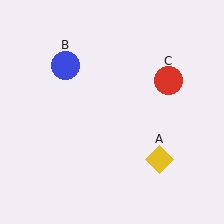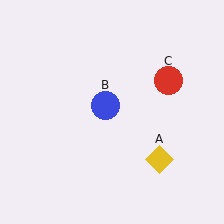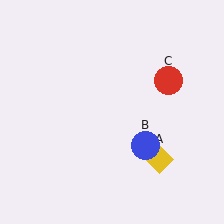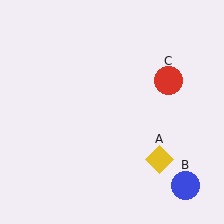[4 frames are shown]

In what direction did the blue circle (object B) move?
The blue circle (object B) moved down and to the right.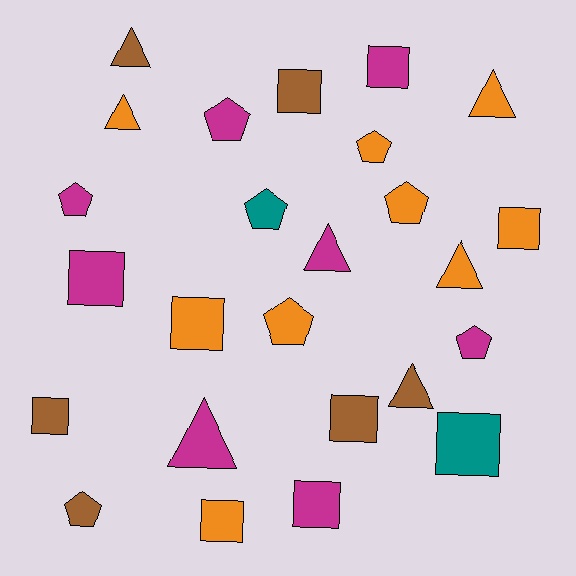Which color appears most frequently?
Orange, with 9 objects.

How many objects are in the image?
There are 25 objects.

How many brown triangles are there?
There are 2 brown triangles.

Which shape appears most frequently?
Square, with 10 objects.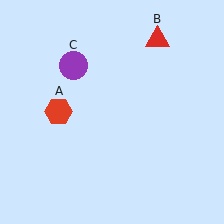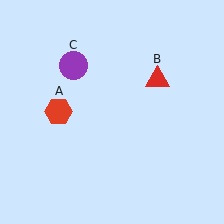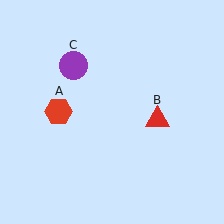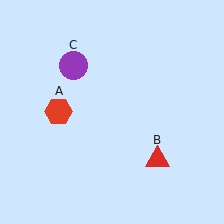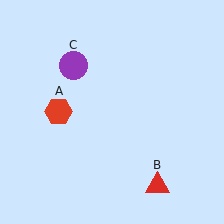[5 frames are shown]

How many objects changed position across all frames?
1 object changed position: red triangle (object B).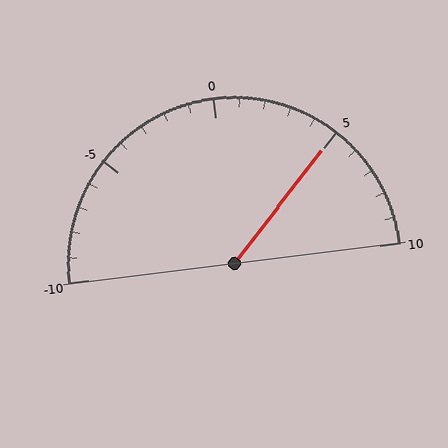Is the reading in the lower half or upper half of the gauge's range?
The reading is in the upper half of the range (-10 to 10).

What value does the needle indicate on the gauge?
The needle indicates approximately 5.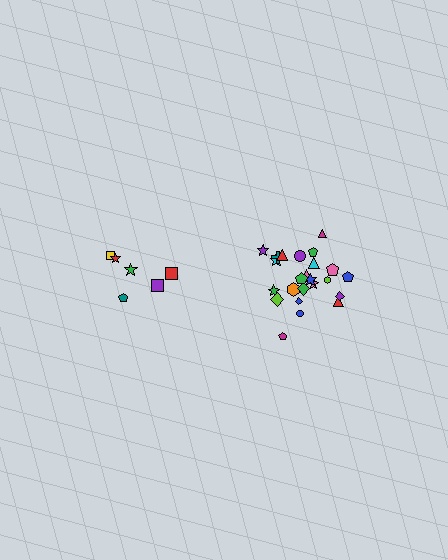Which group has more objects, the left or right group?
The right group.